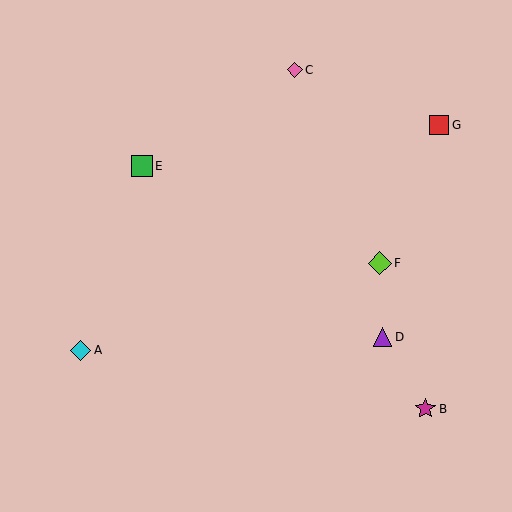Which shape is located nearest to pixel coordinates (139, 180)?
The green square (labeled E) at (142, 166) is nearest to that location.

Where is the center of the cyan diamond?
The center of the cyan diamond is at (81, 350).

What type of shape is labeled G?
Shape G is a red square.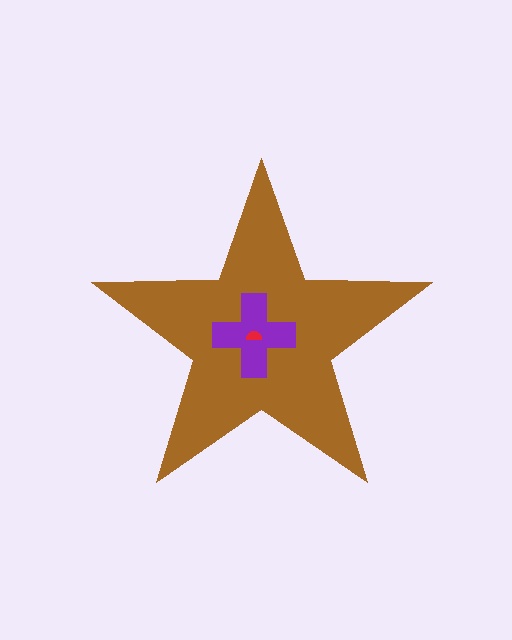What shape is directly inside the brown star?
The purple cross.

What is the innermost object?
The red semicircle.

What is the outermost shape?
The brown star.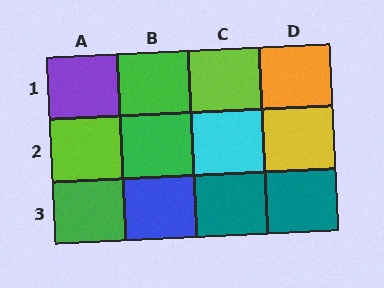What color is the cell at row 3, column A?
Green.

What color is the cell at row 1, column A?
Purple.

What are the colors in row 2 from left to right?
Lime, green, cyan, yellow.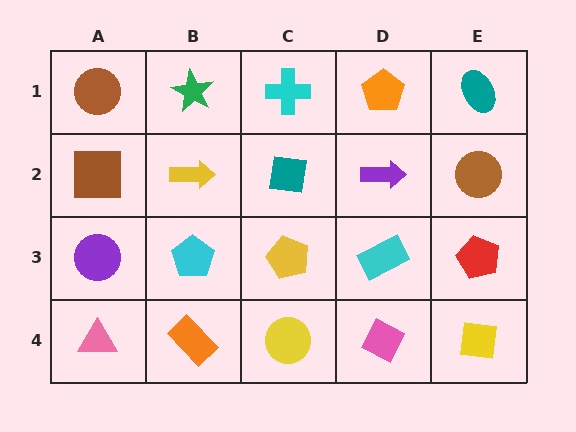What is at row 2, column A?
A brown square.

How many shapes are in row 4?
5 shapes.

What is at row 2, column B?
A yellow arrow.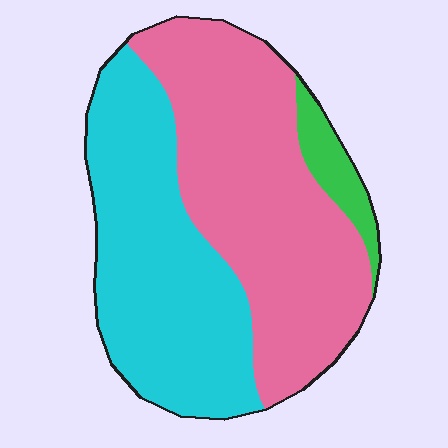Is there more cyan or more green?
Cyan.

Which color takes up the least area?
Green, at roughly 5%.